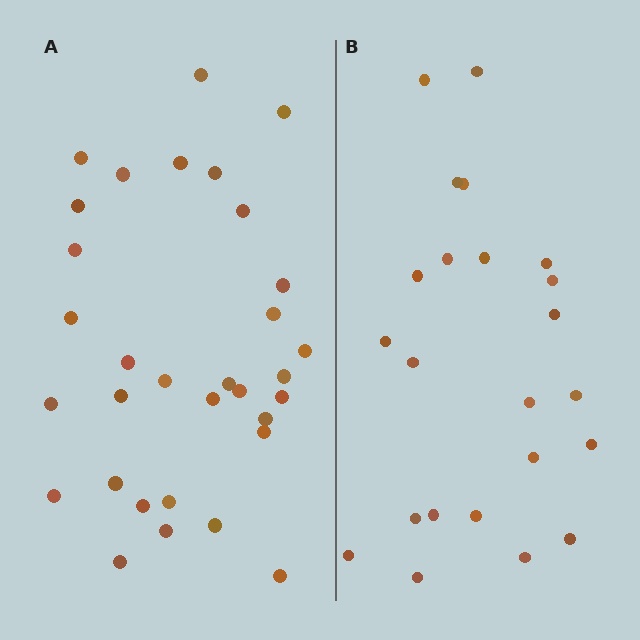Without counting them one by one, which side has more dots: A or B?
Region A (the left region) has more dots.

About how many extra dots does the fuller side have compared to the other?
Region A has roughly 8 or so more dots than region B.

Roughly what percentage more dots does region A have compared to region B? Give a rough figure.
About 40% more.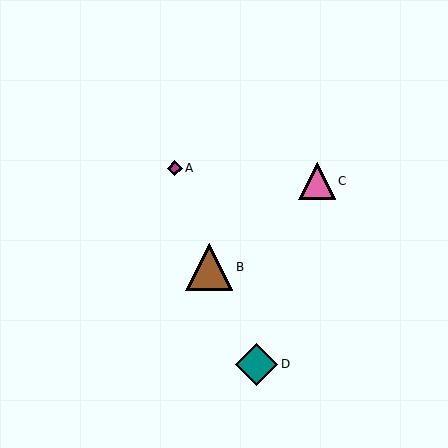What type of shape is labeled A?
Shape A is a magenta diamond.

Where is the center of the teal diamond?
The center of the teal diamond is at (257, 364).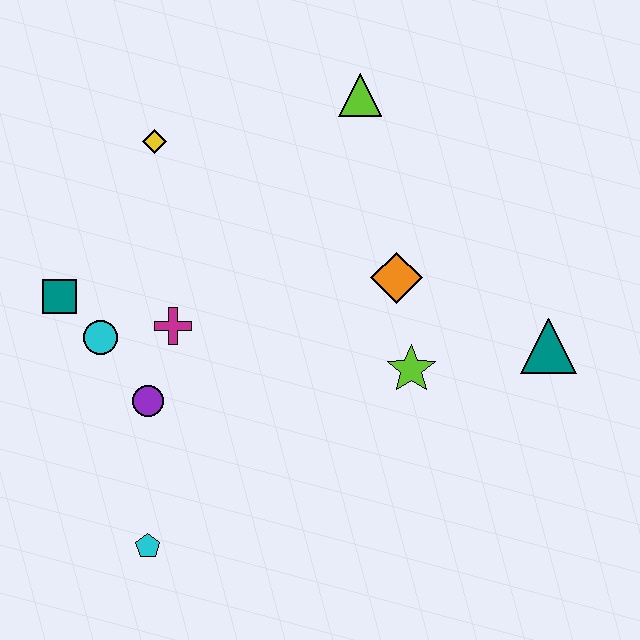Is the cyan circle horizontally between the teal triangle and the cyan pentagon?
No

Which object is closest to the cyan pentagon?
The purple circle is closest to the cyan pentagon.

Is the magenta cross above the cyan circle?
Yes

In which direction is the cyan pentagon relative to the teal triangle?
The cyan pentagon is to the left of the teal triangle.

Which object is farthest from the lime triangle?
The cyan pentagon is farthest from the lime triangle.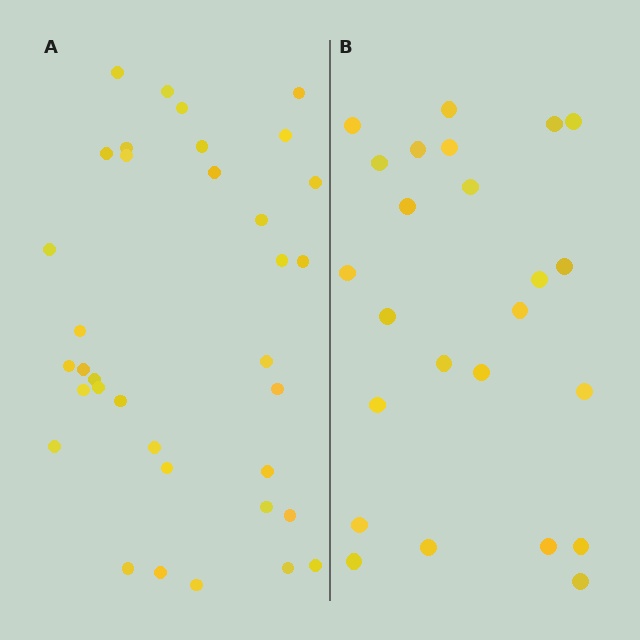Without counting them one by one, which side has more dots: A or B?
Region A (the left region) has more dots.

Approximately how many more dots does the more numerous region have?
Region A has roughly 12 or so more dots than region B.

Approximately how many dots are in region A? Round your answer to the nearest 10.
About 40 dots. (The exact count is 35, which rounds to 40.)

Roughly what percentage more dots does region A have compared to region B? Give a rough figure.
About 45% more.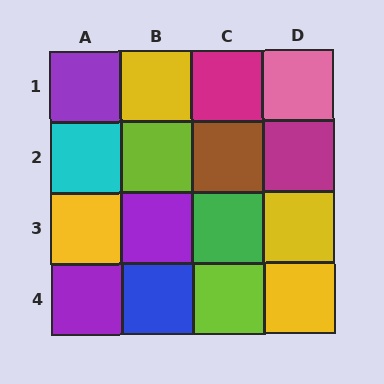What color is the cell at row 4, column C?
Lime.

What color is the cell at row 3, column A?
Yellow.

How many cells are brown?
1 cell is brown.